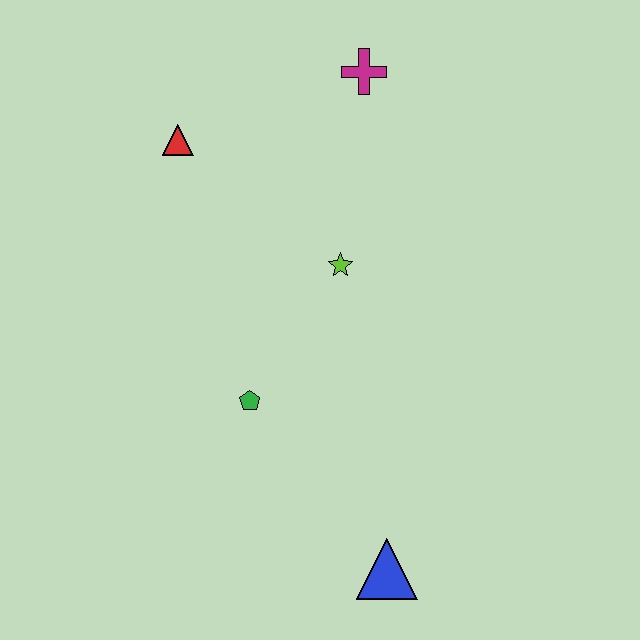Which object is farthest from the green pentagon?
The magenta cross is farthest from the green pentagon.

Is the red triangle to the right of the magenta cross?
No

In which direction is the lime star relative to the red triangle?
The lime star is to the right of the red triangle.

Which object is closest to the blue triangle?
The green pentagon is closest to the blue triangle.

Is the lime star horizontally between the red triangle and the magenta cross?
Yes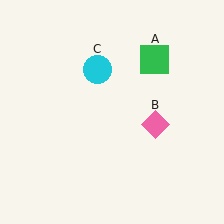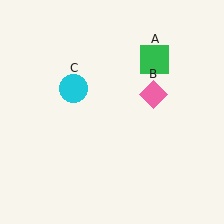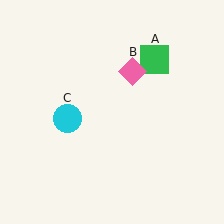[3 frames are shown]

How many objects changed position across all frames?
2 objects changed position: pink diamond (object B), cyan circle (object C).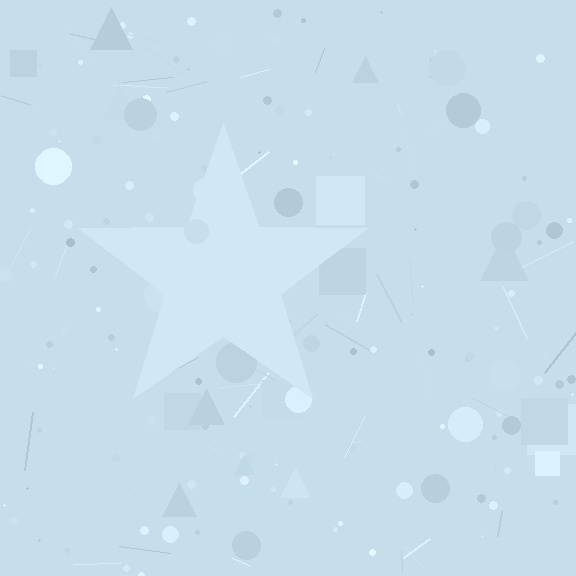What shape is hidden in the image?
A star is hidden in the image.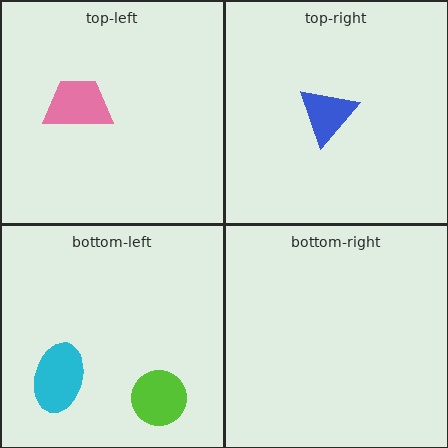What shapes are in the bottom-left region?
The cyan ellipse, the lime circle.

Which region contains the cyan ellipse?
The bottom-left region.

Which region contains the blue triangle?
The top-right region.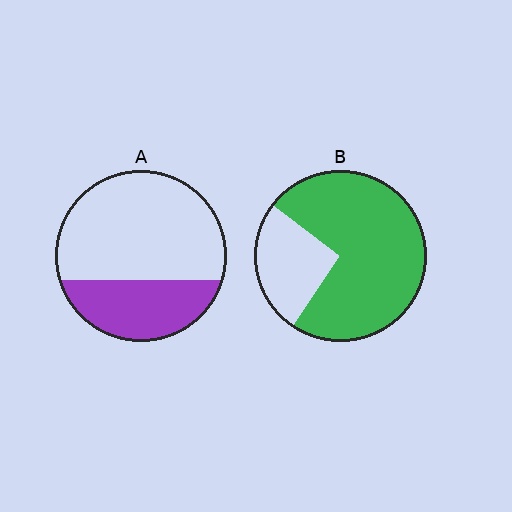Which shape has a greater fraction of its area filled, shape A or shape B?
Shape B.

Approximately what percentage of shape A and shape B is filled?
A is approximately 30% and B is approximately 75%.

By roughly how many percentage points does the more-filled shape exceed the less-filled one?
By roughly 40 percentage points (B over A).